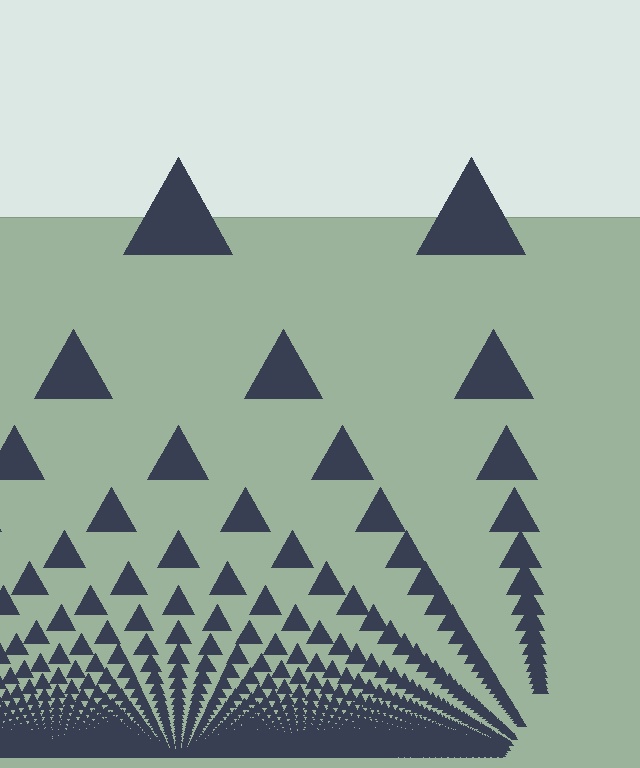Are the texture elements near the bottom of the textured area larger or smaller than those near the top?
Smaller. The gradient is inverted — elements near the bottom are smaller and denser.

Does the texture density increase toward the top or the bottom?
Density increases toward the bottom.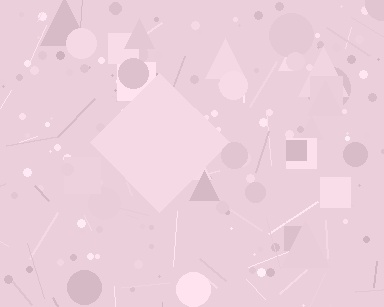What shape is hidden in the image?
A diamond is hidden in the image.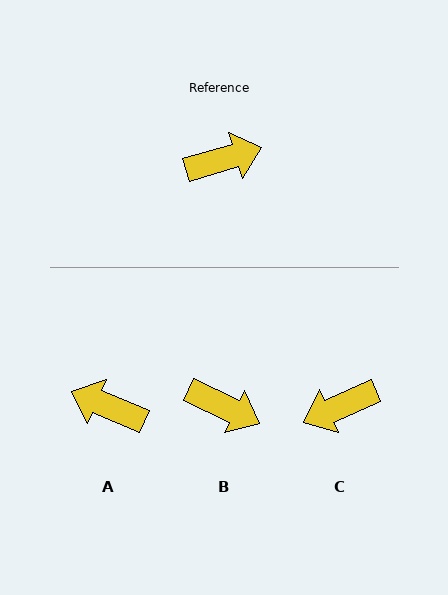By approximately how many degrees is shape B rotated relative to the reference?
Approximately 42 degrees clockwise.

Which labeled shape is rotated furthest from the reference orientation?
C, about 172 degrees away.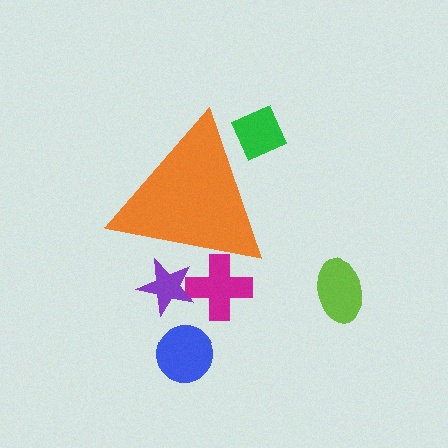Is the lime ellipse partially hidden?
No, the lime ellipse is fully visible.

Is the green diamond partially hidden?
Yes, the green diamond is partially hidden behind the orange triangle.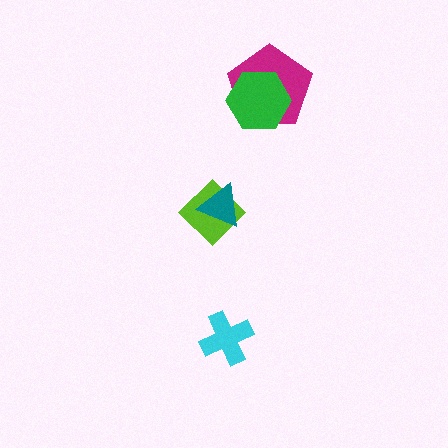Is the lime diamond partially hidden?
Yes, it is partially covered by another shape.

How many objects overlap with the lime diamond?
1 object overlaps with the lime diamond.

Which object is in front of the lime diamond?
The teal triangle is in front of the lime diamond.